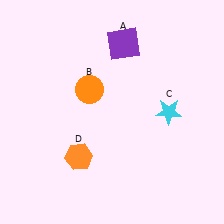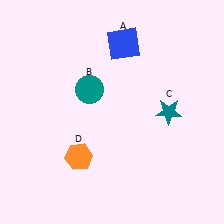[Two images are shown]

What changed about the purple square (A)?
In Image 1, A is purple. In Image 2, it changed to blue.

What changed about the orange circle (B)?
In Image 1, B is orange. In Image 2, it changed to teal.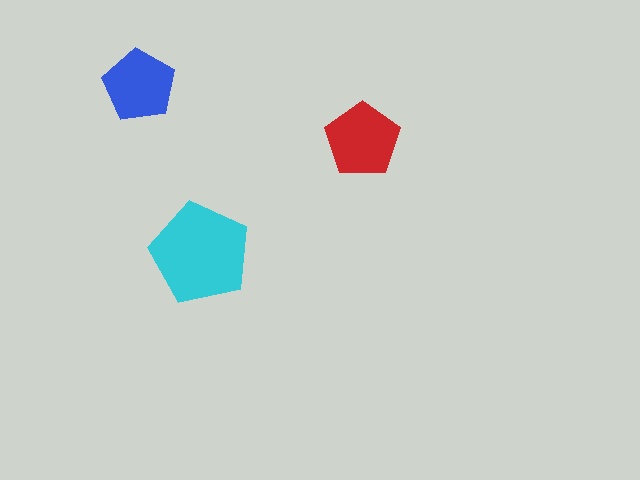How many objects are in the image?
There are 3 objects in the image.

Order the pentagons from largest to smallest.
the cyan one, the red one, the blue one.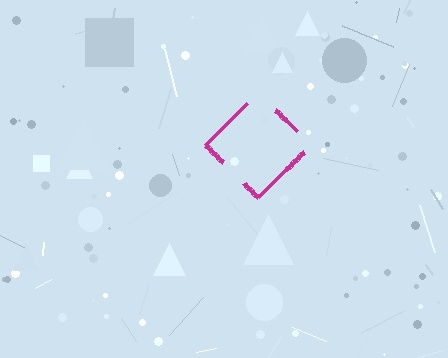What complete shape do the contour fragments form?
The contour fragments form a diamond.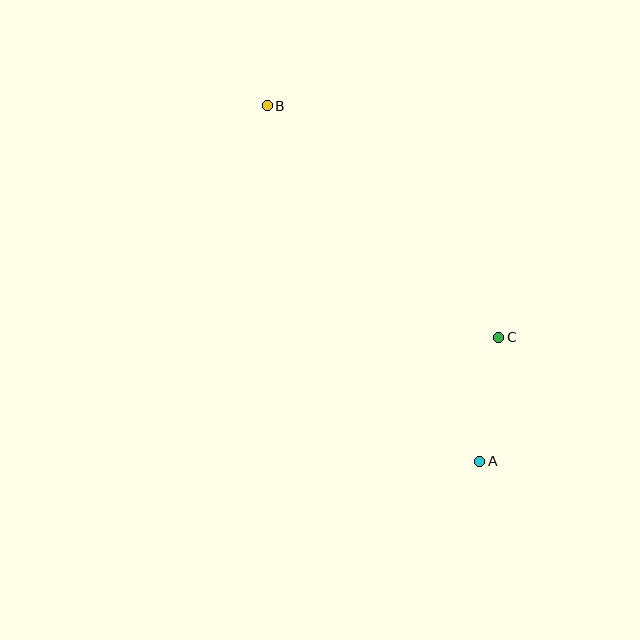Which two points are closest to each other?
Points A and C are closest to each other.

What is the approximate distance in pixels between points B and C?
The distance between B and C is approximately 328 pixels.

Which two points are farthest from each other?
Points A and B are farthest from each other.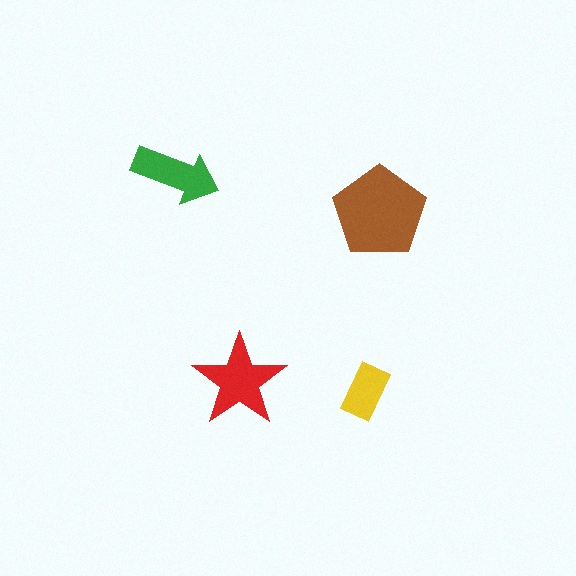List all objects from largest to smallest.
The brown pentagon, the red star, the green arrow, the yellow rectangle.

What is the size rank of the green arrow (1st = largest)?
3rd.